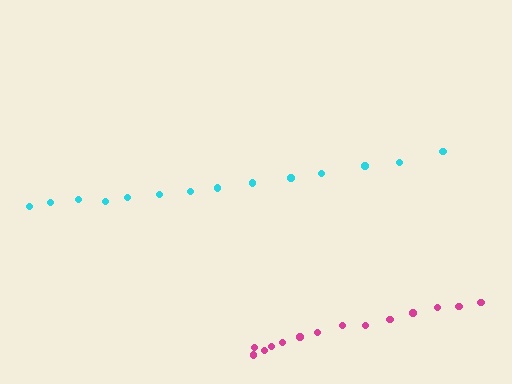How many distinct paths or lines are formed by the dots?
There are 2 distinct paths.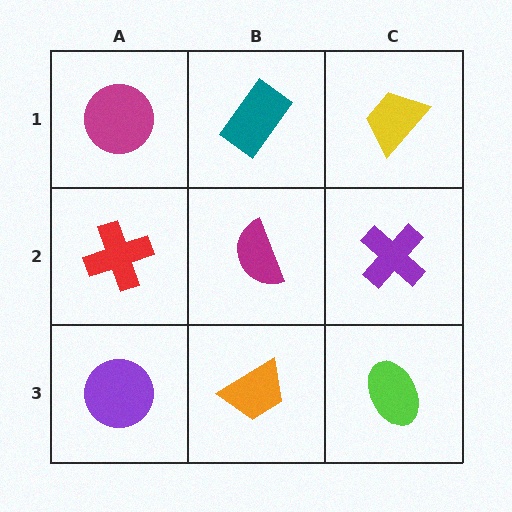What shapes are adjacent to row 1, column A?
A red cross (row 2, column A), a teal rectangle (row 1, column B).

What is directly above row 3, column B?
A magenta semicircle.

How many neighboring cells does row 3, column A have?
2.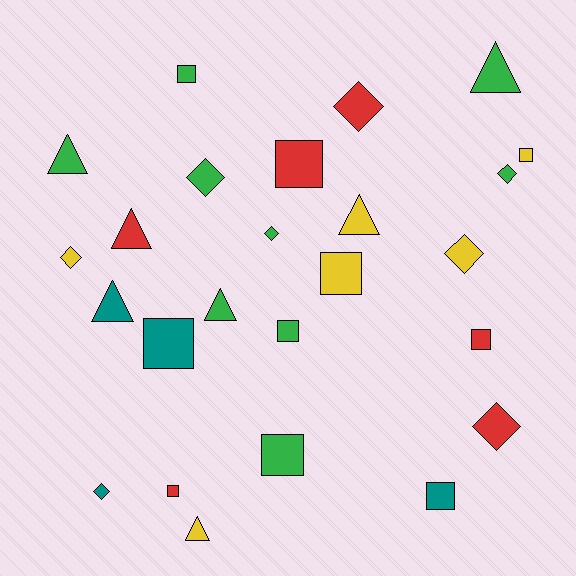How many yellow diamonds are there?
There are 2 yellow diamonds.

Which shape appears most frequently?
Square, with 10 objects.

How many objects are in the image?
There are 25 objects.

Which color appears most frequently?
Green, with 9 objects.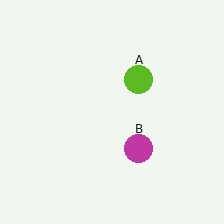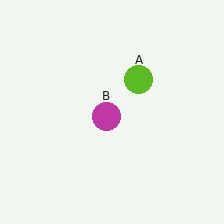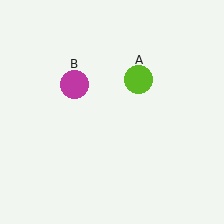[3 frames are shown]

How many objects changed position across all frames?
1 object changed position: magenta circle (object B).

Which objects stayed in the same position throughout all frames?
Lime circle (object A) remained stationary.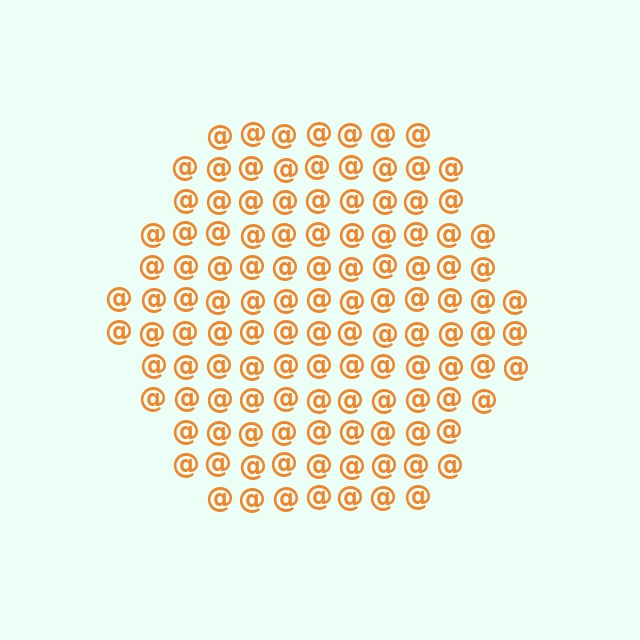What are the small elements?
The small elements are at signs.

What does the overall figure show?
The overall figure shows a hexagon.